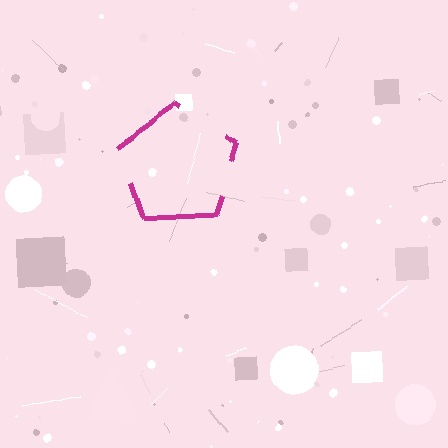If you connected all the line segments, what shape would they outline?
They would outline a pentagon.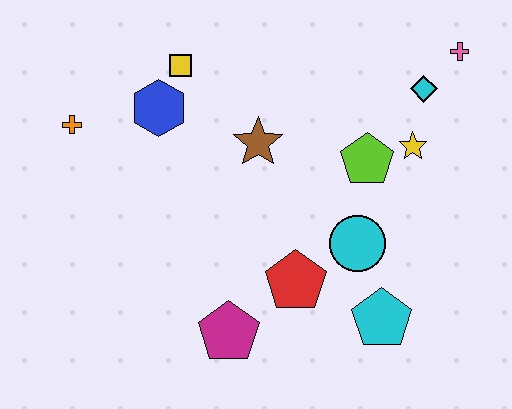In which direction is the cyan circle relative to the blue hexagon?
The cyan circle is to the right of the blue hexagon.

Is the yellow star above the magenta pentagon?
Yes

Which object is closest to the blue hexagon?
The yellow square is closest to the blue hexagon.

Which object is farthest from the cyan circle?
The orange cross is farthest from the cyan circle.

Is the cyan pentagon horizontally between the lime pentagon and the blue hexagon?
No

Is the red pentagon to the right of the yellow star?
No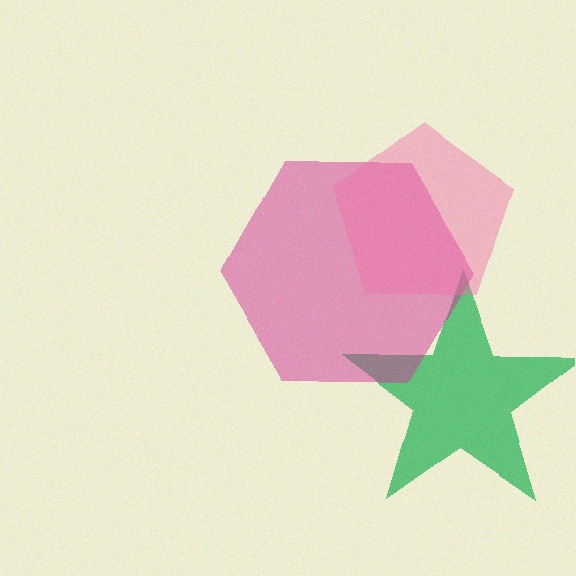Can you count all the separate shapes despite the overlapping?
Yes, there are 3 separate shapes.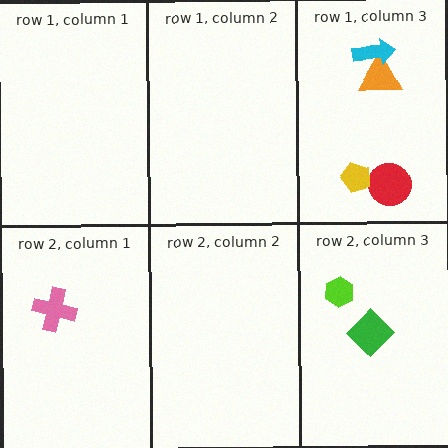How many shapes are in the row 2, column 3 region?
2.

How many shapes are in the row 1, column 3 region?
4.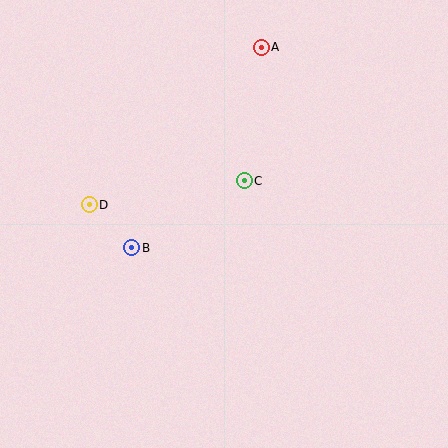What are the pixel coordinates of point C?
Point C is at (244, 181).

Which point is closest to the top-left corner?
Point D is closest to the top-left corner.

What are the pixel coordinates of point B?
Point B is at (132, 248).